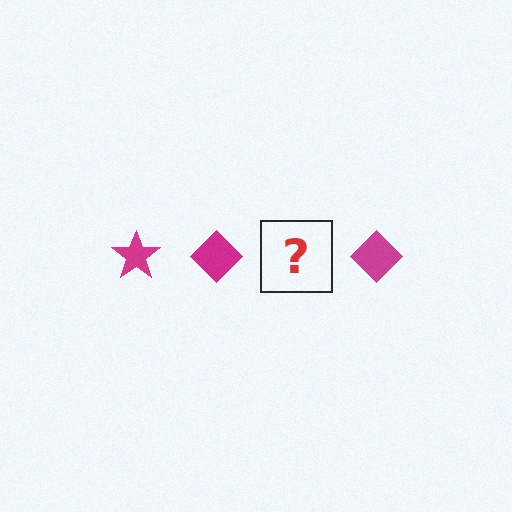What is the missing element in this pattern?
The missing element is a magenta star.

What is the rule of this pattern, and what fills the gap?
The rule is that the pattern cycles through star, diamond shapes in magenta. The gap should be filled with a magenta star.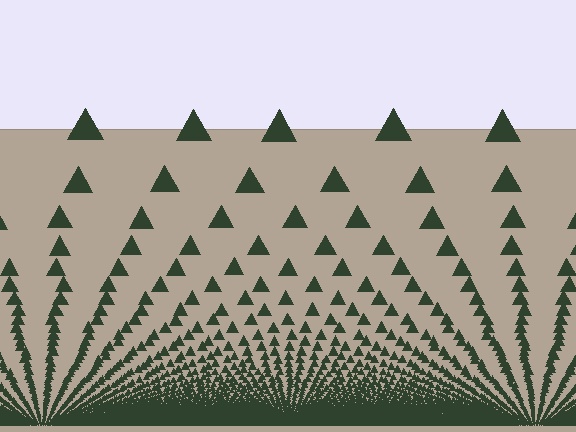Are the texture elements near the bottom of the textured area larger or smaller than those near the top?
Smaller. The gradient is inverted — elements near the bottom are smaller and denser.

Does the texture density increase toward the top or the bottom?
Density increases toward the bottom.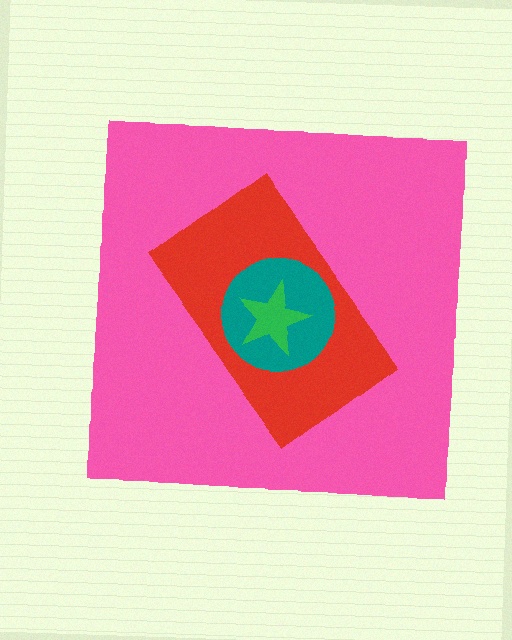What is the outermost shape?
The pink square.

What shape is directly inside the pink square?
The red rectangle.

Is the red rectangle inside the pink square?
Yes.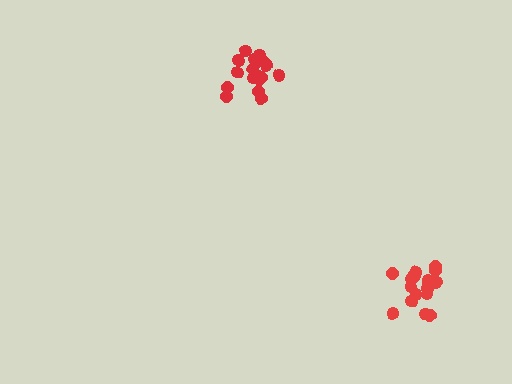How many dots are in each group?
Group 1: 17 dots, Group 2: 17 dots (34 total).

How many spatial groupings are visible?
There are 2 spatial groupings.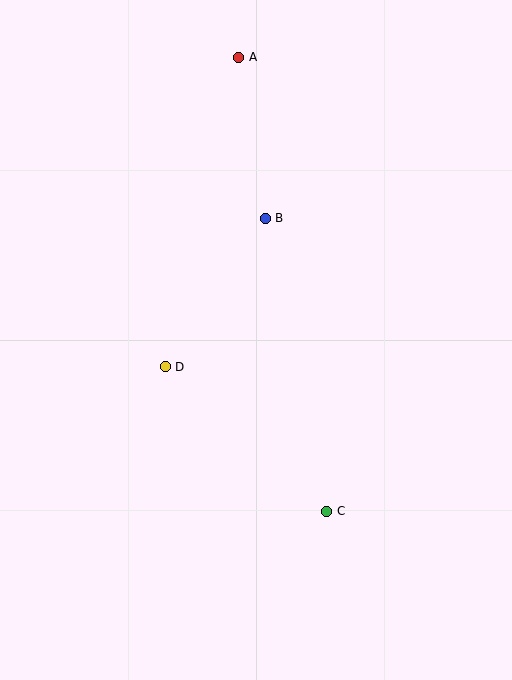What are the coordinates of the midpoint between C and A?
The midpoint between C and A is at (283, 284).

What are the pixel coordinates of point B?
Point B is at (265, 218).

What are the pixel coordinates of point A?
Point A is at (239, 57).